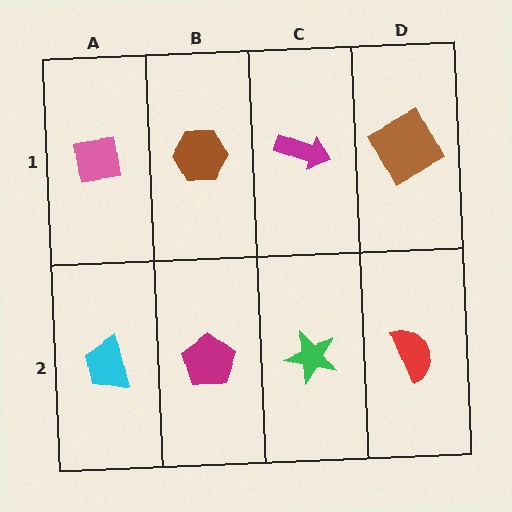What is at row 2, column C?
A green star.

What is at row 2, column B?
A magenta pentagon.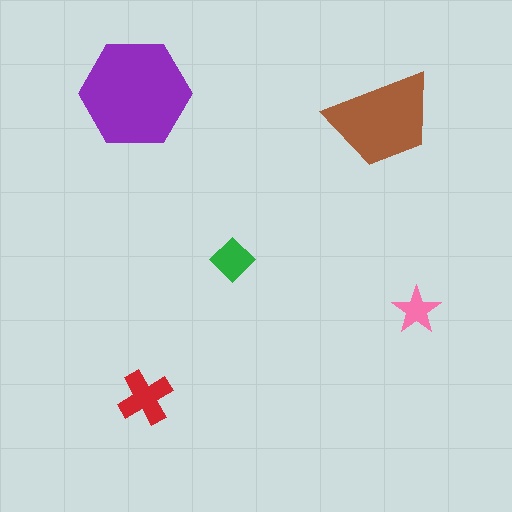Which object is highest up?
The purple hexagon is topmost.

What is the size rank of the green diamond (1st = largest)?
4th.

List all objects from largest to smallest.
The purple hexagon, the brown trapezoid, the red cross, the green diamond, the pink star.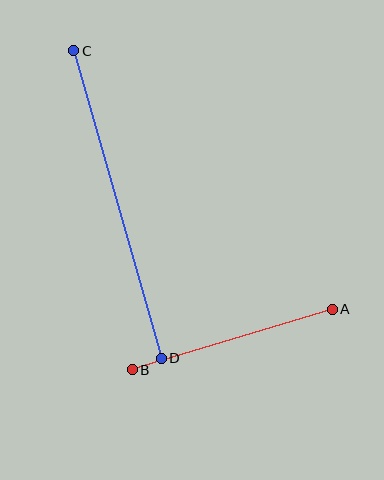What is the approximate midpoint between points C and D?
The midpoint is at approximately (118, 204) pixels.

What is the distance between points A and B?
The distance is approximately 209 pixels.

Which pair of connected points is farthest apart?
Points C and D are farthest apart.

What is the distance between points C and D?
The distance is approximately 320 pixels.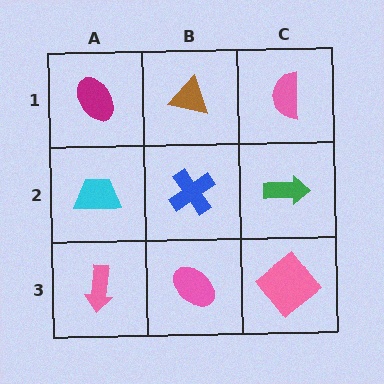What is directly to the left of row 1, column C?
A brown triangle.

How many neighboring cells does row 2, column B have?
4.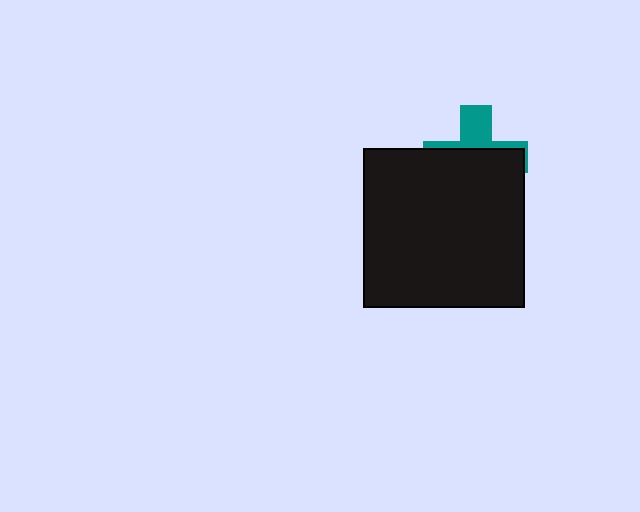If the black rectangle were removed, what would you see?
You would see the complete teal cross.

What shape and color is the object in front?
The object in front is a black rectangle.